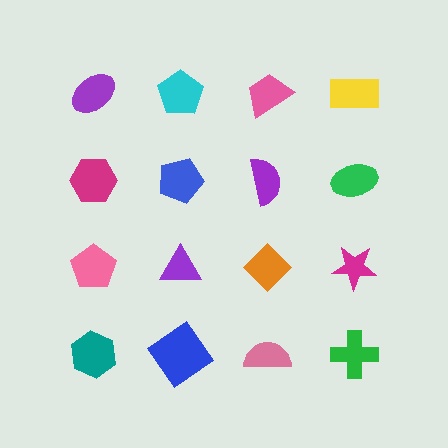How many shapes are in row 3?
4 shapes.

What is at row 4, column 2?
A blue diamond.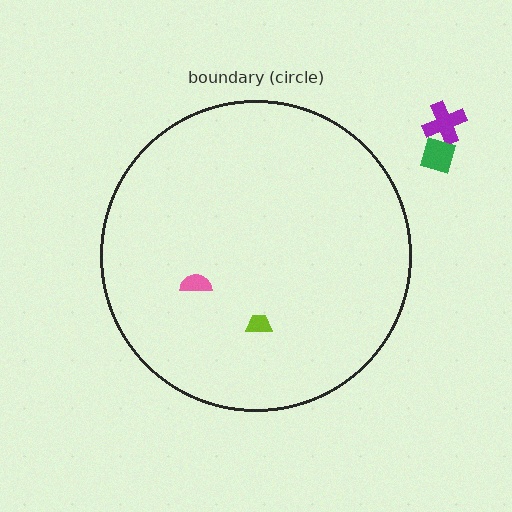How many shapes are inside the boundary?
2 inside, 2 outside.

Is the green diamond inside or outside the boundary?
Outside.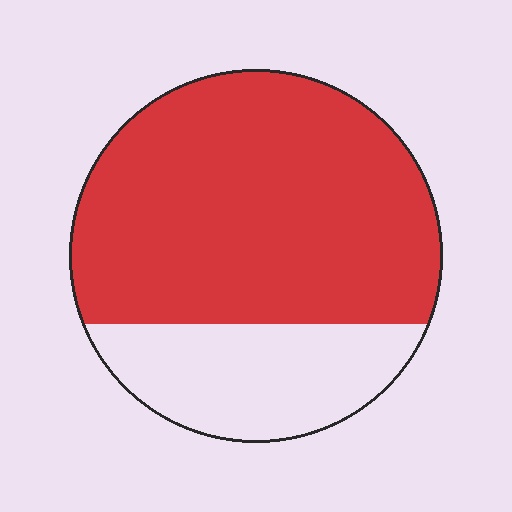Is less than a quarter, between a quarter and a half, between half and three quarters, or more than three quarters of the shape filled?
Between half and three quarters.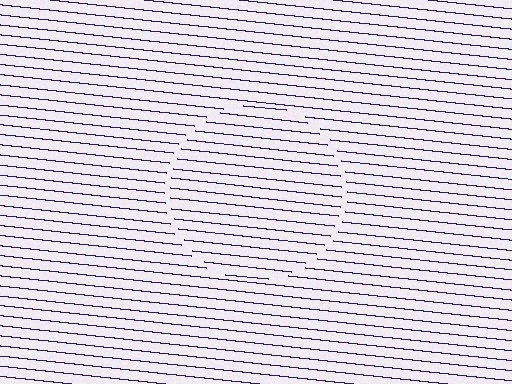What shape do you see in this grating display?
An illusory circle. The interior of the shape contains the same grating, shifted by half a period — the contour is defined by the phase discontinuity where line-ends from the inner and outer gratings abut.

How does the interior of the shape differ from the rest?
The interior of the shape contains the same grating, shifted by half a period — the contour is defined by the phase discontinuity where line-ends from the inner and outer gratings abut.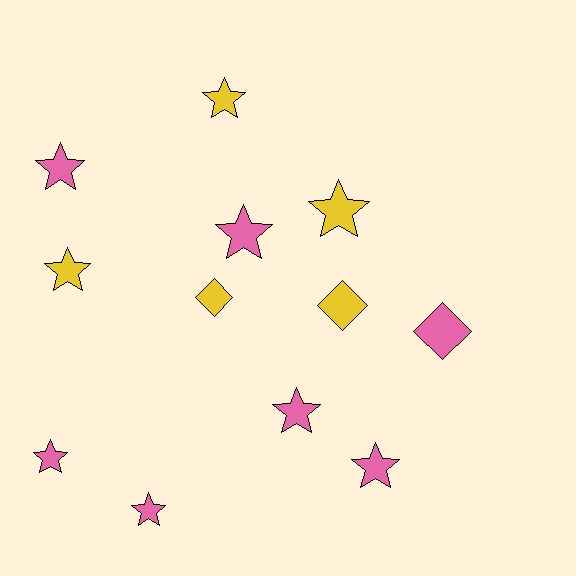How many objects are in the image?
There are 12 objects.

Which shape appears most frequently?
Star, with 9 objects.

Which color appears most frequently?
Pink, with 7 objects.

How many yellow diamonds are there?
There are 2 yellow diamonds.